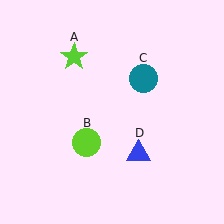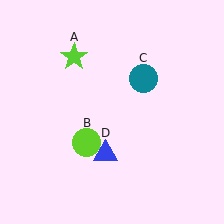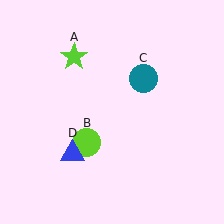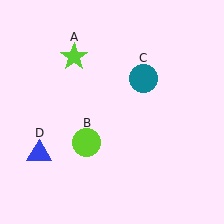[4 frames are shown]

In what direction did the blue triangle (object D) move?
The blue triangle (object D) moved left.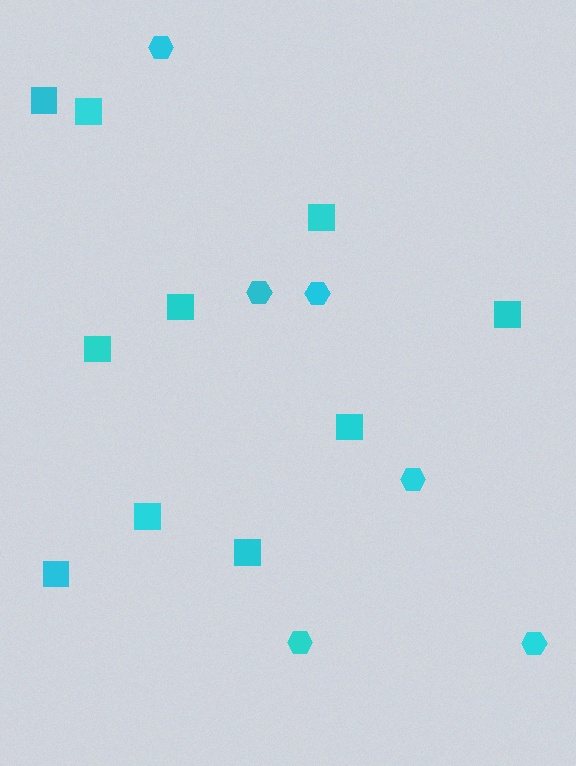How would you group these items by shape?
There are 2 groups: one group of hexagons (6) and one group of squares (10).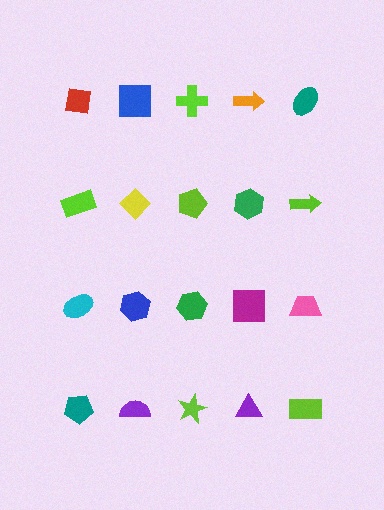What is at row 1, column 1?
A red square.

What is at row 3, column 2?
A blue hexagon.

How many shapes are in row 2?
5 shapes.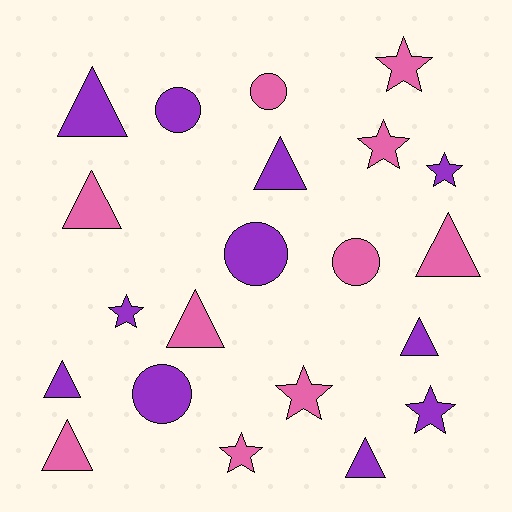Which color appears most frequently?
Purple, with 11 objects.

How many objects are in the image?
There are 21 objects.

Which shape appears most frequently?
Triangle, with 9 objects.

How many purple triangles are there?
There are 5 purple triangles.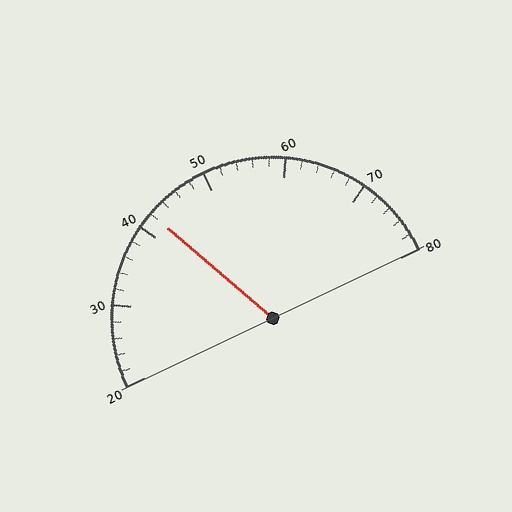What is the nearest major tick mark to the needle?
The nearest major tick mark is 40.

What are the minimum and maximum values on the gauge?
The gauge ranges from 20 to 80.